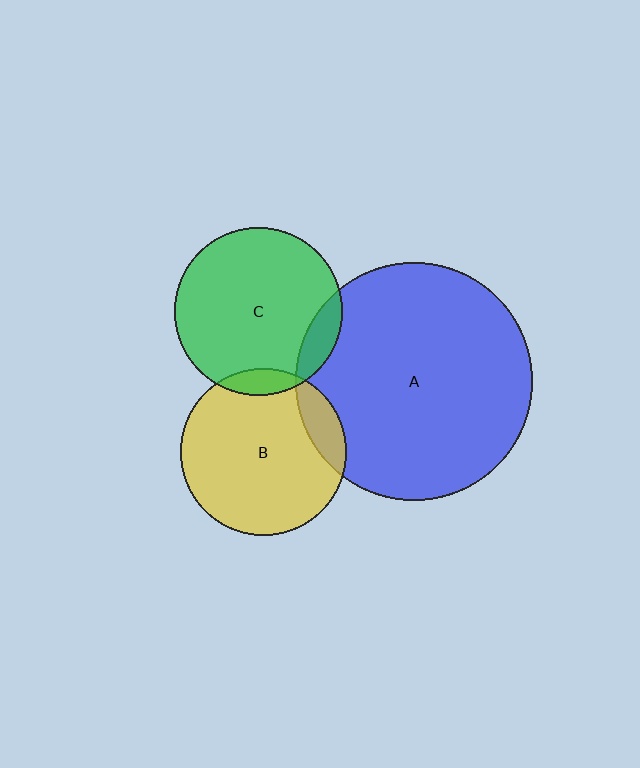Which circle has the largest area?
Circle A (blue).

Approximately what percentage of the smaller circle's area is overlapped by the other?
Approximately 10%.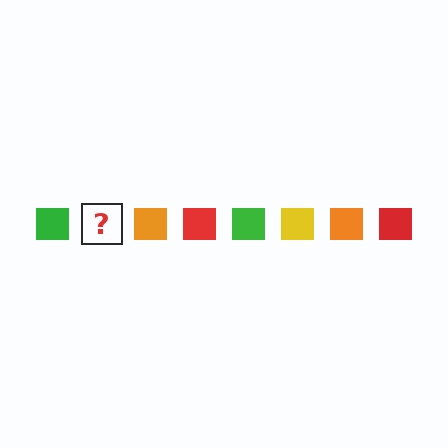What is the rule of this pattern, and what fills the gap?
The rule is that the pattern cycles through green, yellow, orange, red squares. The gap should be filled with a yellow square.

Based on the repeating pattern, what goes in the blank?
The blank should be a yellow square.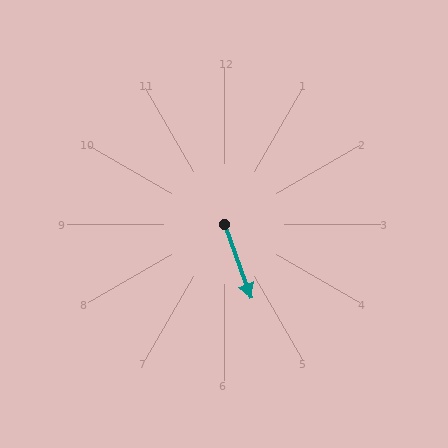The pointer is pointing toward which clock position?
Roughly 5 o'clock.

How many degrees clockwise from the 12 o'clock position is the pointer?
Approximately 160 degrees.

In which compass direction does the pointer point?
South.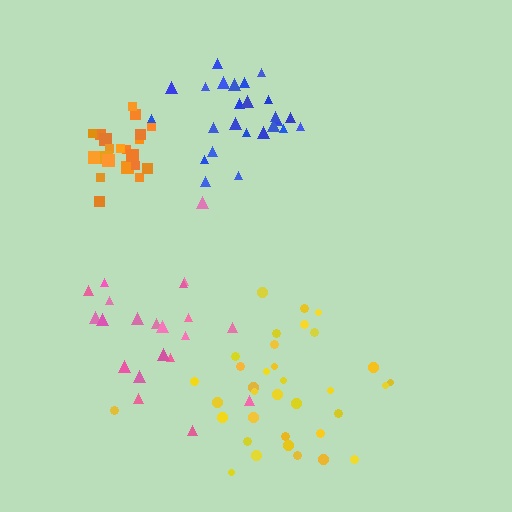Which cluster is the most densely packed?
Orange.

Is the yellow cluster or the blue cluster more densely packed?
Blue.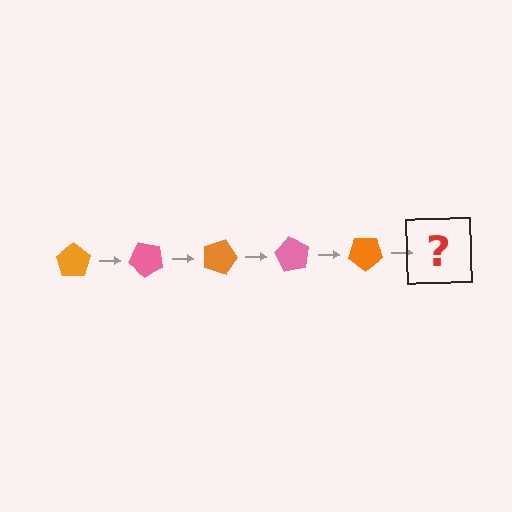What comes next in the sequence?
The next element should be a pink pentagon, rotated 225 degrees from the start.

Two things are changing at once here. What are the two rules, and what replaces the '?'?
The two rules are that it rotates 45 degrees each step and the color cycles through orange and pink. The '?' should be a pink pentagon, rotated 225 degrees from the start.